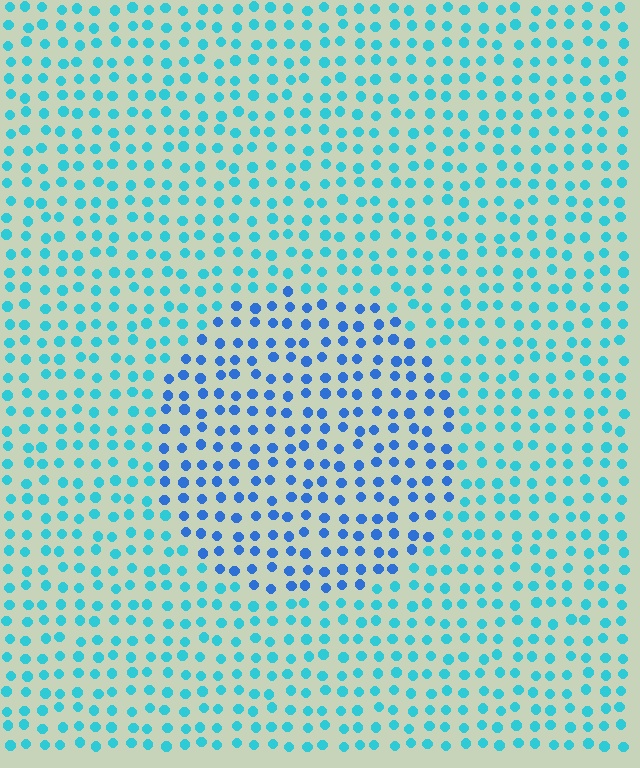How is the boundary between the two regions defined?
The boundary is defined purely by a slight shift in hue (about 32 degrees). Spacing, size, and orientation are identical on both sides.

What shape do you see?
I see a circle.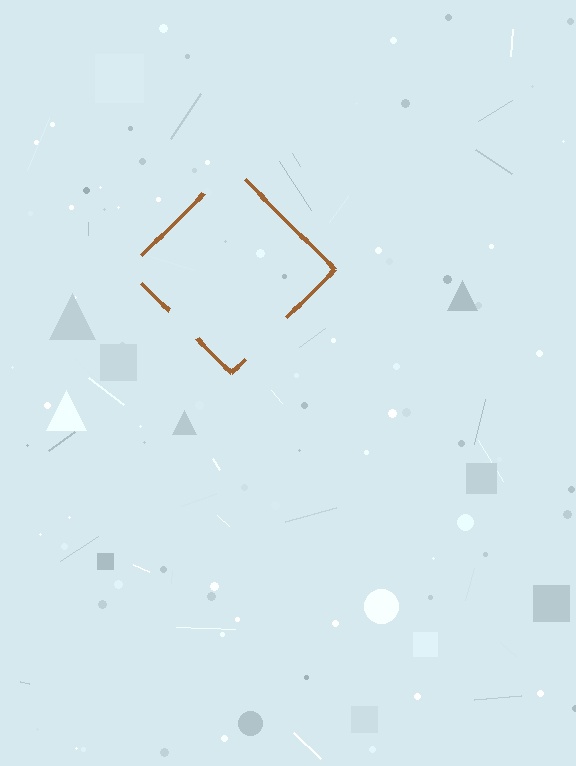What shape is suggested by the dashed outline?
The dashed outline suggests a diamond.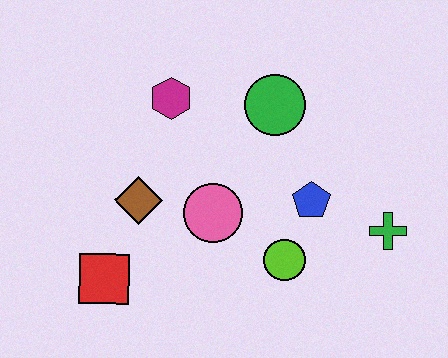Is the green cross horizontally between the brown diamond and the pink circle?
No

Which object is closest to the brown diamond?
The pink circle is closest to the brown diamond.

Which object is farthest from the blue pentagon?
The red square is farthest from the blue pentagon.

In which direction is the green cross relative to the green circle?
The green cross is below the green circle.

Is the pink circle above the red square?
Yes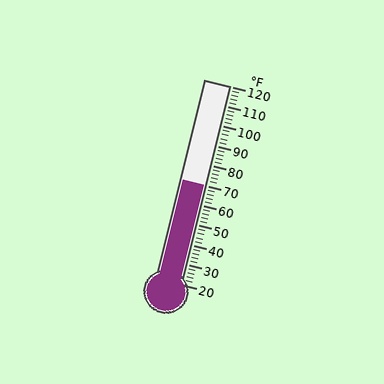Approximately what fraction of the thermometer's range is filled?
The thermometer is filled to approximately 50% of its range.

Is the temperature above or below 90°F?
The temperature is below 90°F.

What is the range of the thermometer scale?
The thermometer scale ranges from 20°F to 120°F.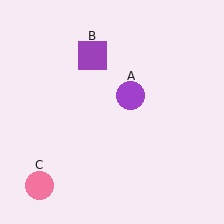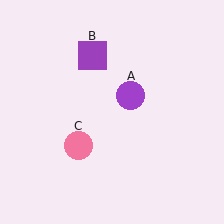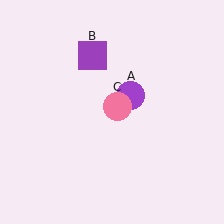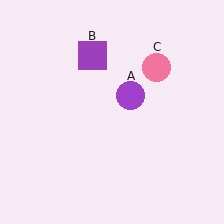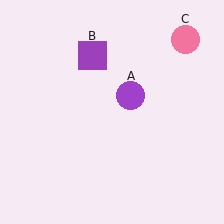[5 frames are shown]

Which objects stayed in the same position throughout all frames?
Purple circle (object A) and purple square (object B) remained stationary.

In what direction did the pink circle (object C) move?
The pink circle (object C) moved up and to the right.